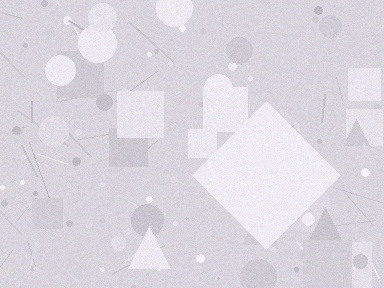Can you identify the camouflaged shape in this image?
The camouflaged shape is a diamond.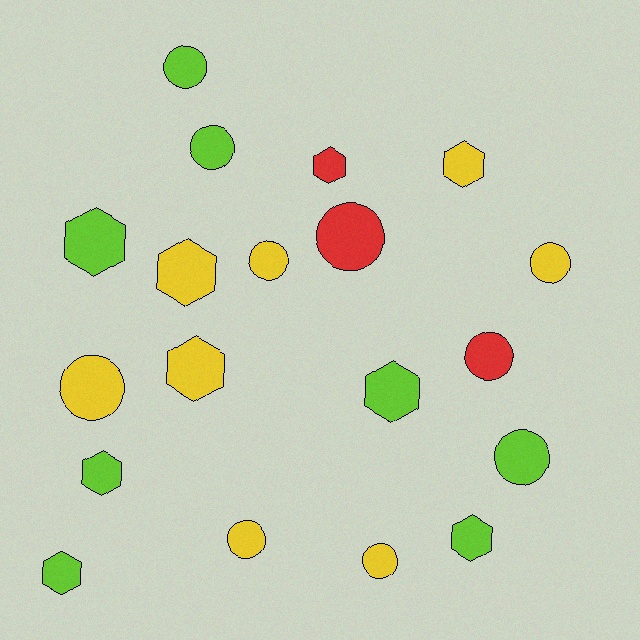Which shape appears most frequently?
Circle, with 10 objects.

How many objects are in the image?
There are 19 objects.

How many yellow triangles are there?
There are no yellow triangles.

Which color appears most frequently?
Lime, with 8 objects.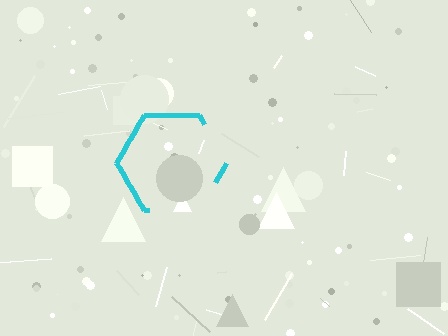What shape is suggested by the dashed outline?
The dashed outline suggests a hexagon.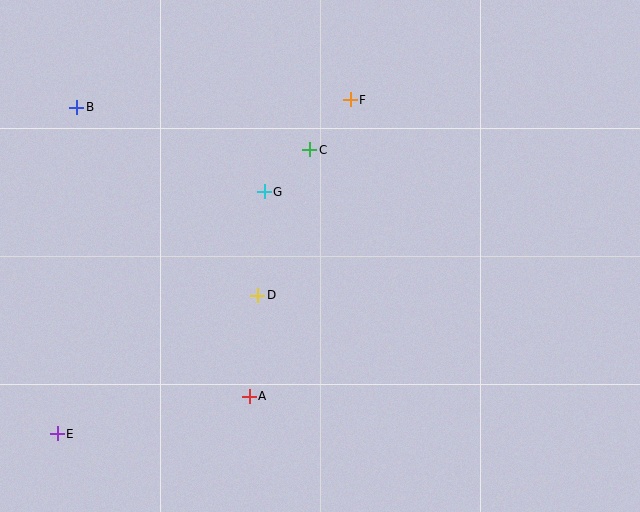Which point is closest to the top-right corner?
Point F is closest to the top-right corner.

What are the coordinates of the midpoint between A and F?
The midpoint between A and F is at (300, 248).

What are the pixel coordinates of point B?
Point B is at (77, 107).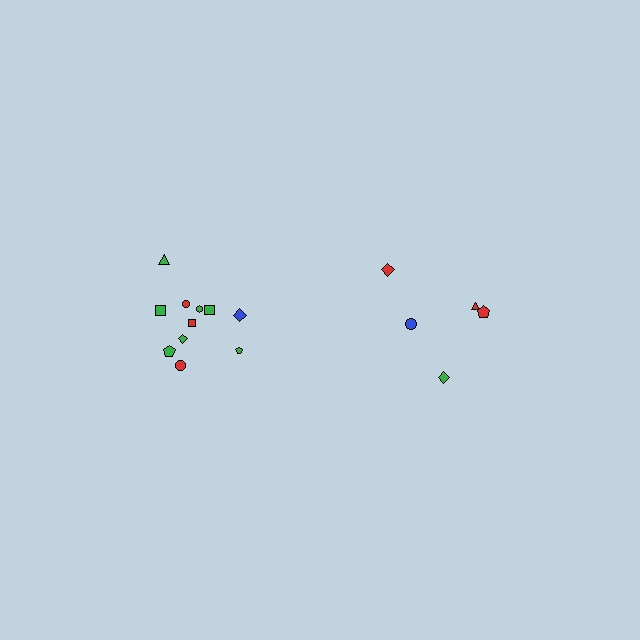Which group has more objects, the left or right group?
The left group.